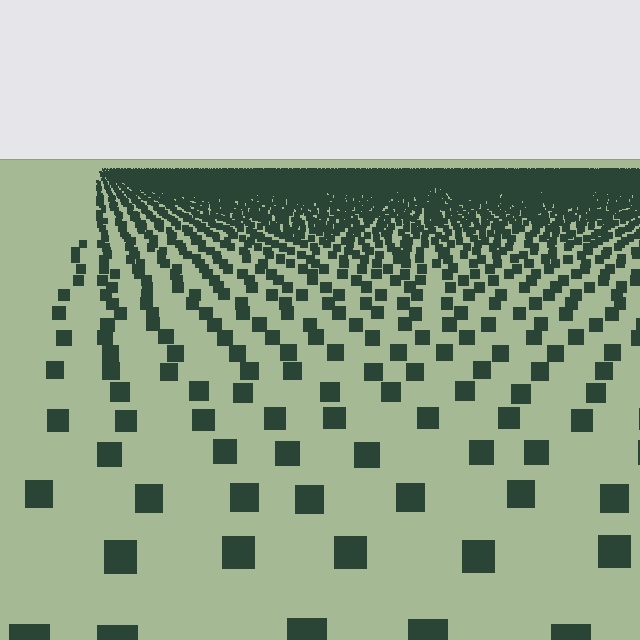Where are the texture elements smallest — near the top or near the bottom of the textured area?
Near the top.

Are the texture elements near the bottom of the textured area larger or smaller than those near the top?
Larger. Near the bottom, elements are closer to the viewer and appear at a bigger on-screen size.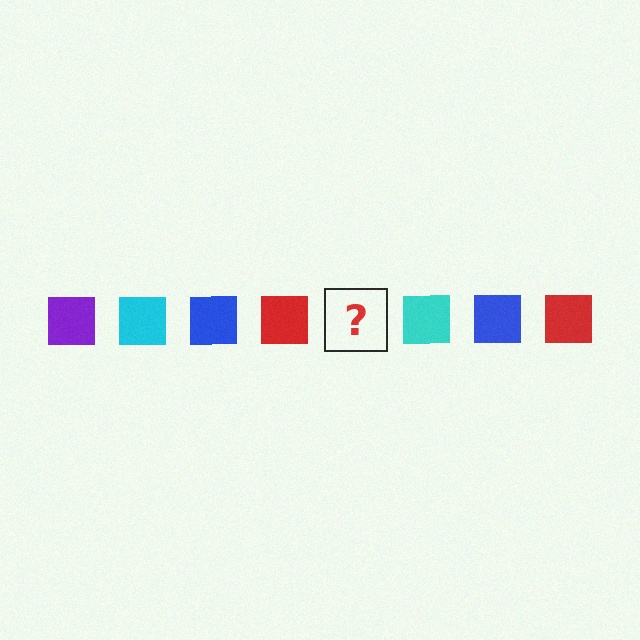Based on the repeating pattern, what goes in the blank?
The blank should be a purple square.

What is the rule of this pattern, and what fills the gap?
The rule is that the pattern cycles through purple, cyan, blue, red squares. The gap should be filled with a purple square.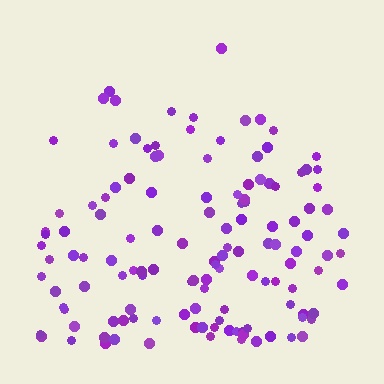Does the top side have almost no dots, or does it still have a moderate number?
Still a moderate number, just noticeably fewer than the bottom.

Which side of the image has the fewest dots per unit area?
The top.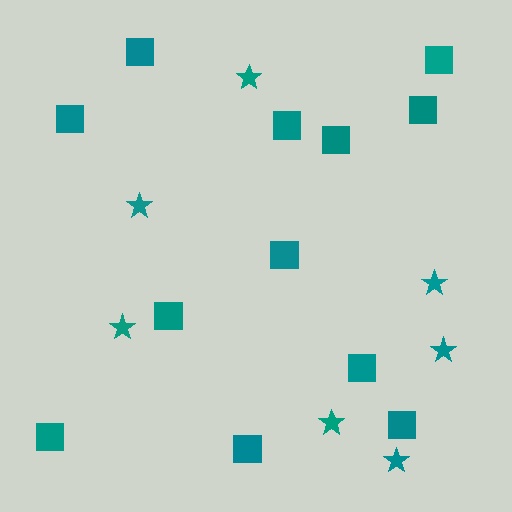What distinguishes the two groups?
There are 2 groups: one group of stars (7) and one group of squares (12).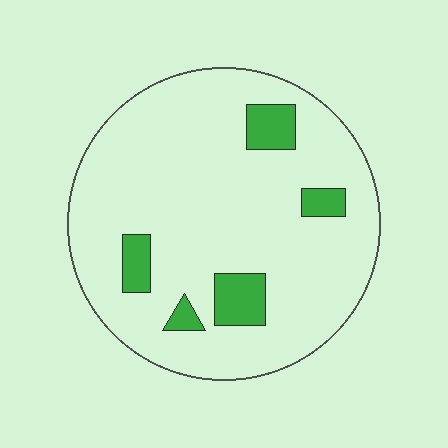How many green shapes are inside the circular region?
5.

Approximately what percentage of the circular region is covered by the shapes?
Approximately 10%.